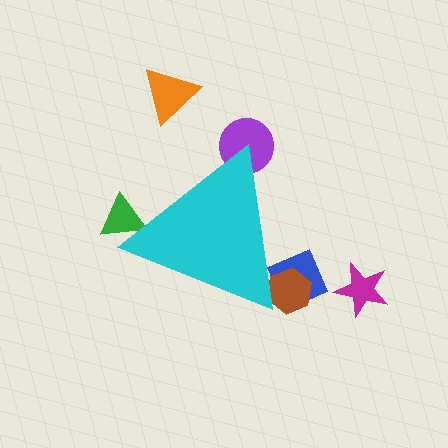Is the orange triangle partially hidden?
No, the orange triangle is fully visible.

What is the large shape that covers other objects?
A cyan triangle.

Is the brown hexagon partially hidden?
Yes, the brown hexagon is partially hidden behind the cyan triangle.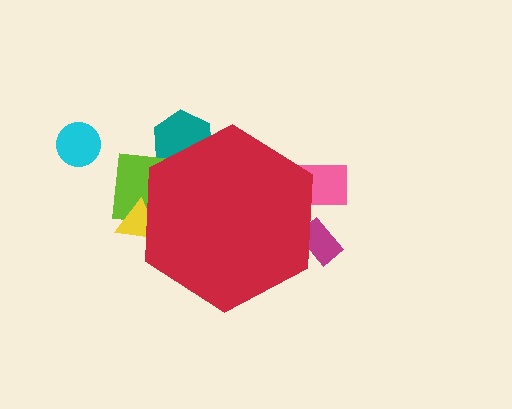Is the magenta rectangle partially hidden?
Yes, the magenta rectangle is partially hidden behind the red hexagon.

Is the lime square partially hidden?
Yes, the lime square is partially hidden behind the red hexagon.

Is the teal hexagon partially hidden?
Yes, the teal hexagon is partially hidden behind the red hexagon.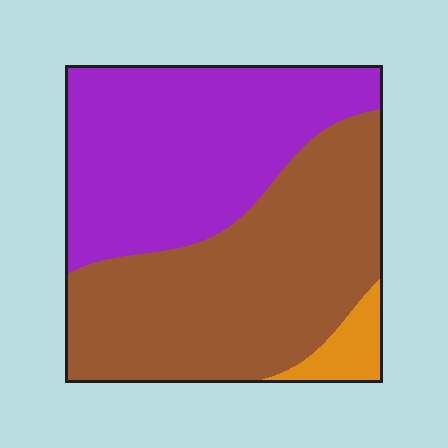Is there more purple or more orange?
Purple.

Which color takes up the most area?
Brown, at roughly 50%.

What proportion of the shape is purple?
Purple covers roughly 45% of the shape.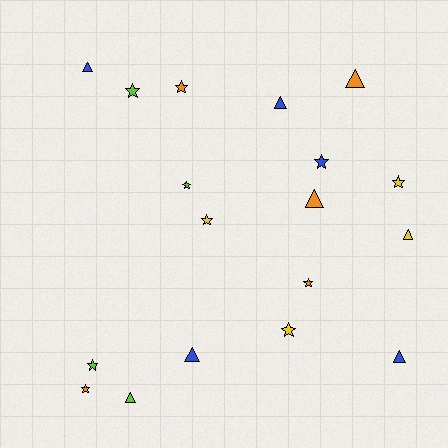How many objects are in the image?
There are 18 objects.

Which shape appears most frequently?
Star, with 10 objects.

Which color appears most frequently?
Blue, with 5 objects.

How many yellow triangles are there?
There is 1 yellow triangle.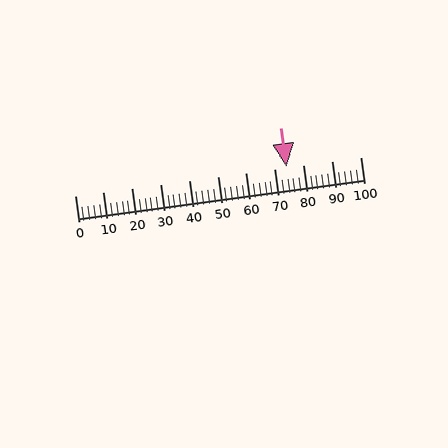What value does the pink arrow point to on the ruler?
The pink arrow points to approximately 74.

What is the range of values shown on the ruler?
The ruler shows values from 0 to 100.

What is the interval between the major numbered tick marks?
The major tick marks are spaced 10 units apart.